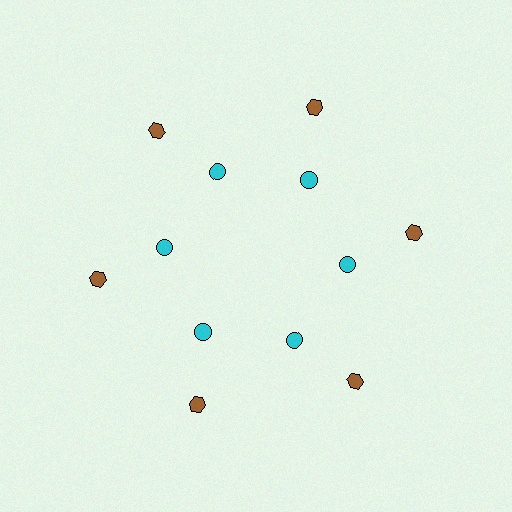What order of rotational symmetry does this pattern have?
This pattern has 6-fold rotational symmetry.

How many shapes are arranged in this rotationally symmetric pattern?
There are 12 shapes, arranged in 6 groups of 2.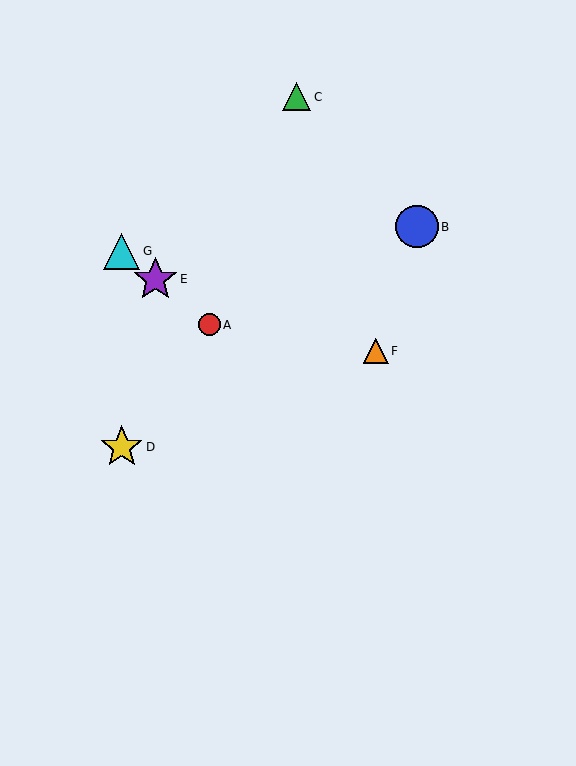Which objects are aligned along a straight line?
Objects A, E, G are aligned along a straight line.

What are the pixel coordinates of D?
Object D is at (122, 447).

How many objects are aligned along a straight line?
3 objects (A, E, G) are aligned along a straight line.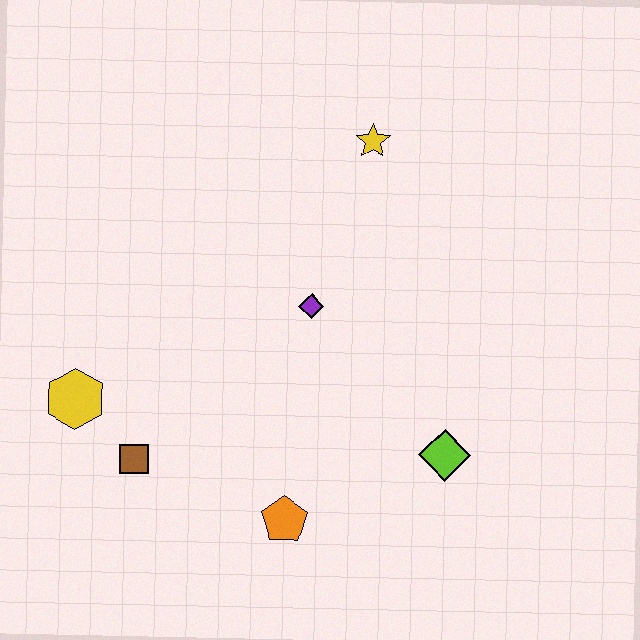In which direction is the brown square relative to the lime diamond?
The brown square is to the left of the lime diamond.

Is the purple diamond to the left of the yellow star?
Yes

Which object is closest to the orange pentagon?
The brown square is closest to the orange pentagon.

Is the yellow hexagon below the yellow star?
Yes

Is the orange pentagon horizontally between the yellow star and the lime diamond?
No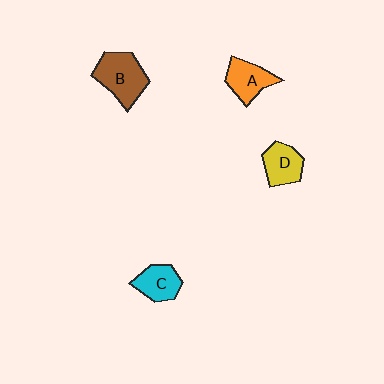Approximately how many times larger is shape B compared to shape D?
Approximately 1.5 times.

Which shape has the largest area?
Shape B (brown).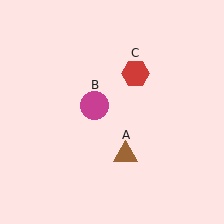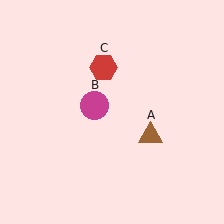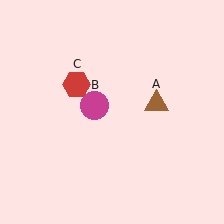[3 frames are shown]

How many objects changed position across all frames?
2 objects changed position: brown triangle (object A), red hexagon (object C).